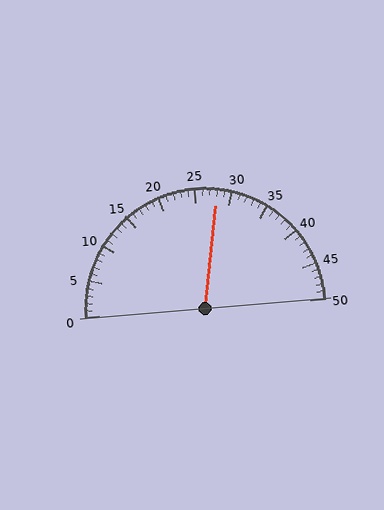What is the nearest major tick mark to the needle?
The nearest major tick mark is 30.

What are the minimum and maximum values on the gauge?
The gauge ranges from 0 to 50.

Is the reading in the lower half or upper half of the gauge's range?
The reading is in the upper half of the range (0 to 50).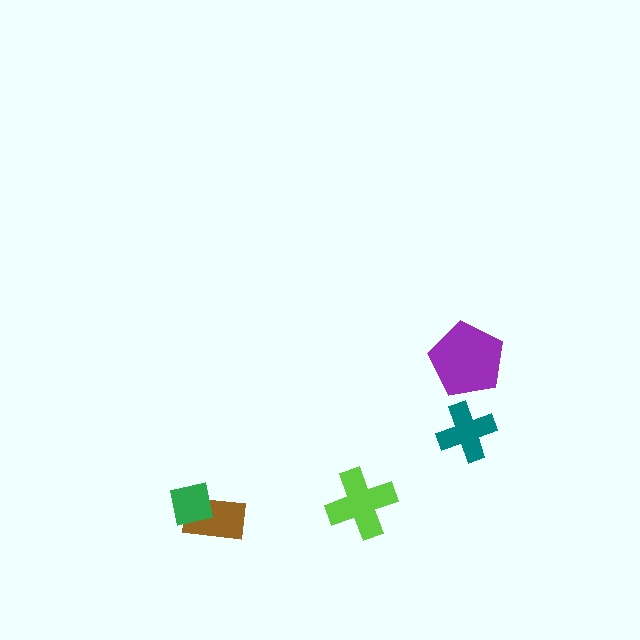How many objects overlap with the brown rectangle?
1 object overlaps with the brown rectangle.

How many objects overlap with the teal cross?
0 objects overlap with the teal cross.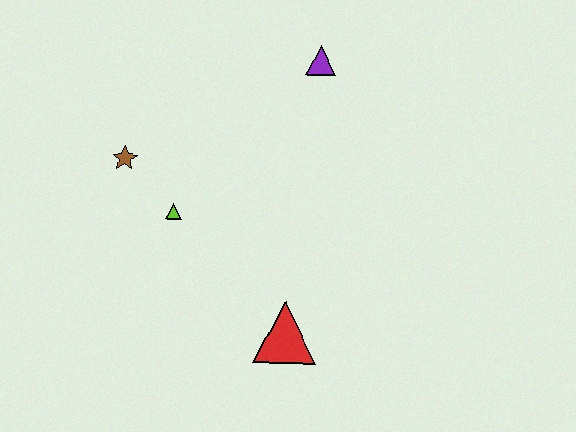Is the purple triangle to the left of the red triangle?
No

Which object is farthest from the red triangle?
The purple triangle is farthest from the red triangle.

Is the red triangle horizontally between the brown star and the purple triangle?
Yes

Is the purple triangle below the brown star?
No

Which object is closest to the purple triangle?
The lime triangle is closest to the purple triangle.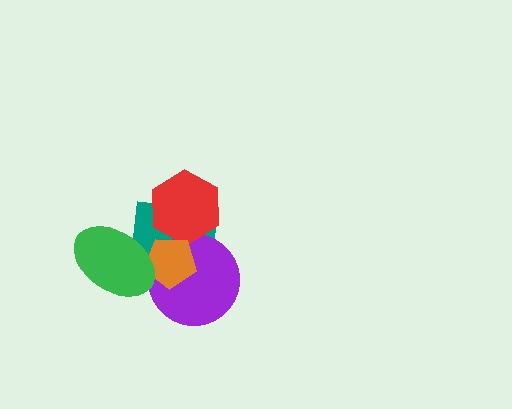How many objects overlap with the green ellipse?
2 objects overlap with the green ellipse.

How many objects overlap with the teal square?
4 objects overlap with the teal square.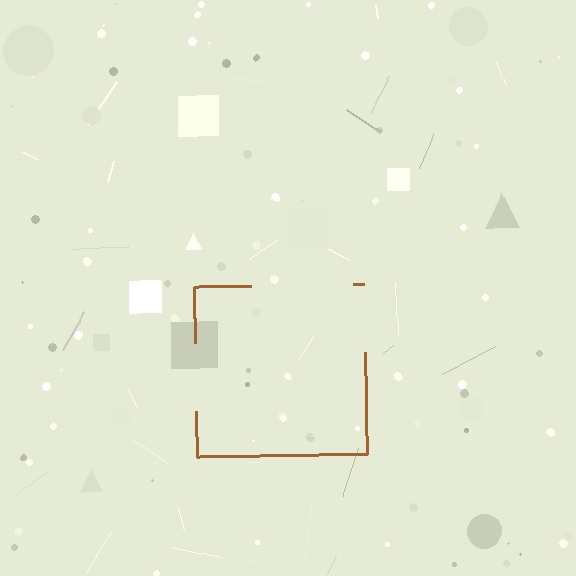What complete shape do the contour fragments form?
The contour fragments form a square.